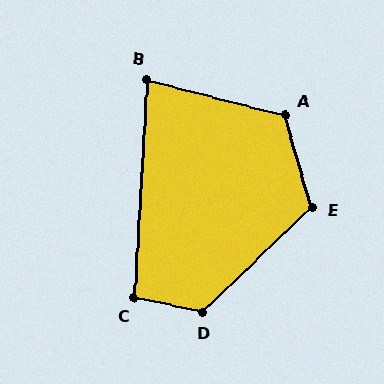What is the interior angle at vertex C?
Approximately 99 degrees (obtuse).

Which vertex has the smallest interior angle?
B, at approximately 79 degrees.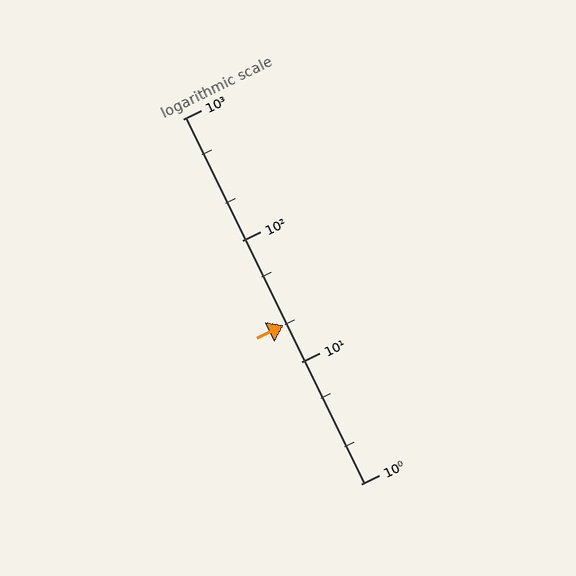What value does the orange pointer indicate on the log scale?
The pointer indicates approximately 20.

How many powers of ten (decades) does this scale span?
The scale spans 3 decades, from 1 to 1000.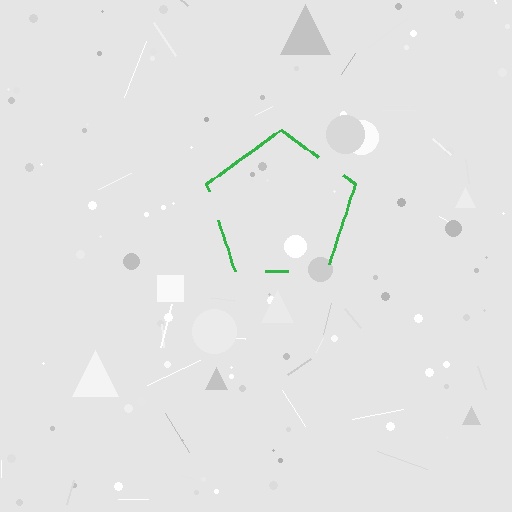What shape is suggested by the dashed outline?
The dashed outline suggests a pentagon.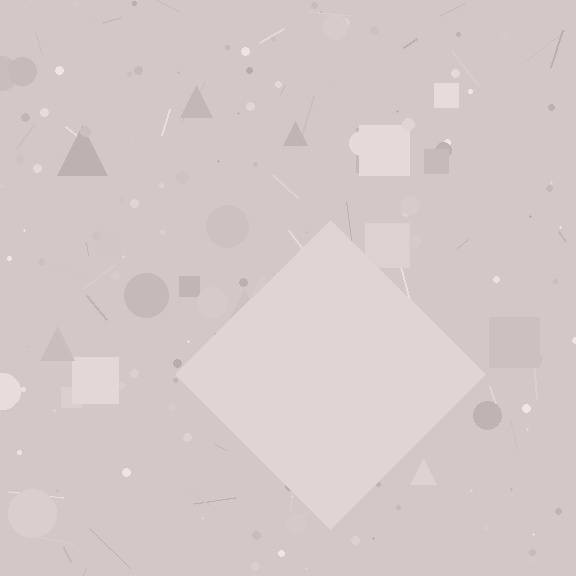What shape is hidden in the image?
A diamond is hidden in the image.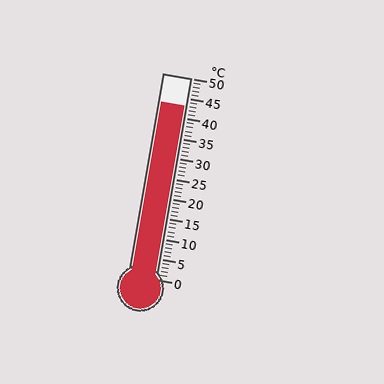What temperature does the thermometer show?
The thermometer shows approximately 43°C.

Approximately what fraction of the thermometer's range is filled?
The thermometer is filled to approximately 85% of its range.